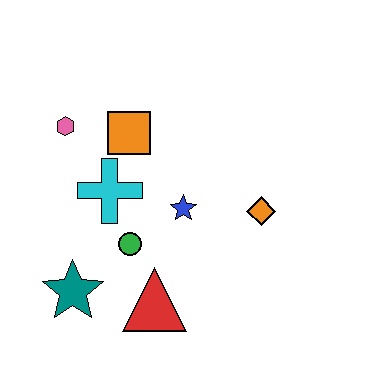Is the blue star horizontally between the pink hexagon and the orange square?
No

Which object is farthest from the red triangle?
The pink hexagon is farthest from the red triangle.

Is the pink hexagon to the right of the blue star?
No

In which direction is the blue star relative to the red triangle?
The blue star is above the red triangle.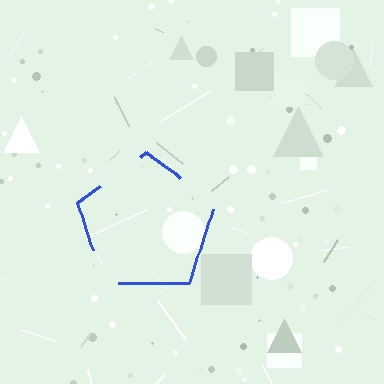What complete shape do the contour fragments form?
The contour fragments form a pentagon.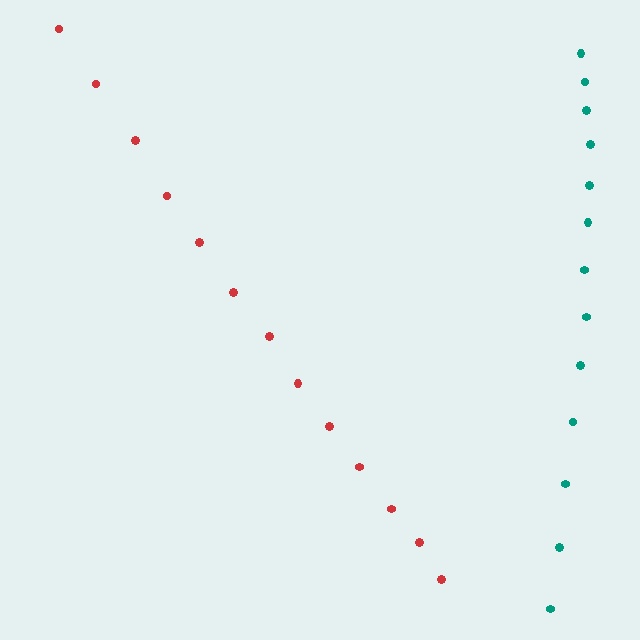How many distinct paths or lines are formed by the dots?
There are 2 distinct paths.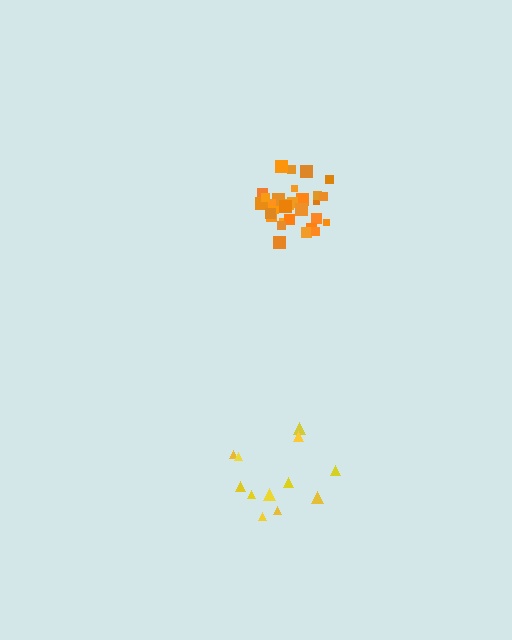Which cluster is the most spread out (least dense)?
Yellow.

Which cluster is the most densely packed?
Orange.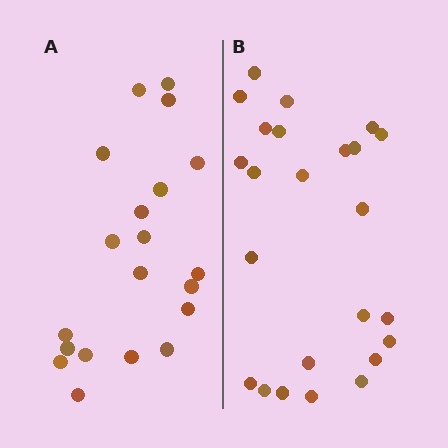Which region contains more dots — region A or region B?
Region B (the right region) has more dots.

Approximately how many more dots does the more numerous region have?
Region B has about 4 more dots than region A.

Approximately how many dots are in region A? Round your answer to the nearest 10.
About 20 dots.